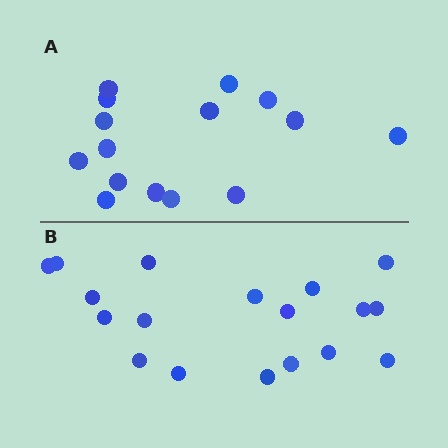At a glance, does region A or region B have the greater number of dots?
Region B (the bottom region) has more dots.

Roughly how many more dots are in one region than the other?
Region B has just a few more — roughly 2 or 3 more dots than region A.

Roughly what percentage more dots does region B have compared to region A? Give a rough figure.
About 20% more.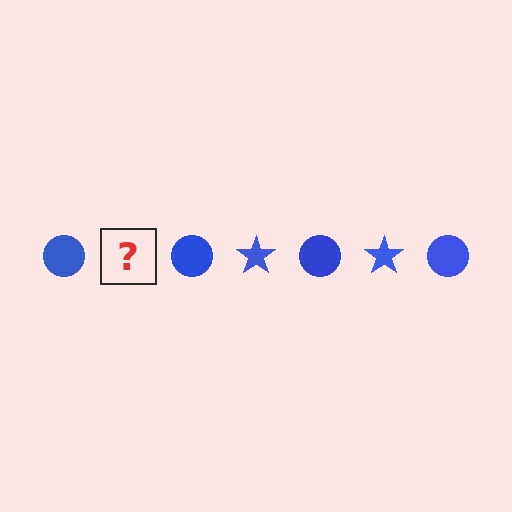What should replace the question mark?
The question mark should be replaced with a blue star.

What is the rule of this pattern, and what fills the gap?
The rule is that the pattern cycles through circle, star shapes in blue. The gap should be filled with a blue star.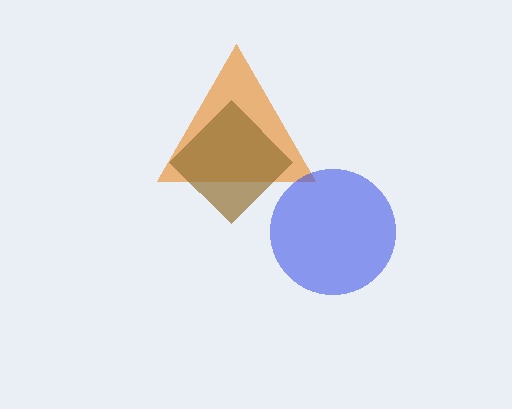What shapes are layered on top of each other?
The layered shapes are: an orange triangle, a brown diamond, a blue circle.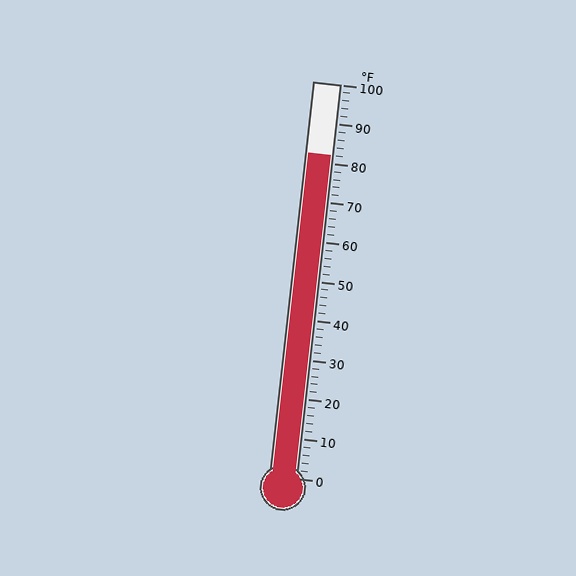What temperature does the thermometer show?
The thermometer shows approximately 82°F.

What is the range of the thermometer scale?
The thermometer scale ranges from 0°F to 100°F.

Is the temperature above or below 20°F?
The temperature is above 20°F.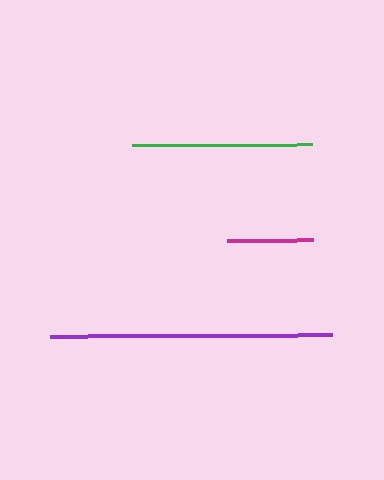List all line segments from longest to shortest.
From longest to shortest: purple, green, magenta.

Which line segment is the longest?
The purple line is the longest at approximately 282 pixels.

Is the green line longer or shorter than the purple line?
The purple line is longer than the green line.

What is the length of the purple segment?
The purple segment is approximately 282 pixels long.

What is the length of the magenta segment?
The magenta segment is approximately 87 pixels long.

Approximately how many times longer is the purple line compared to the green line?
The purple line is approximately 1.6 times the length of the green line.